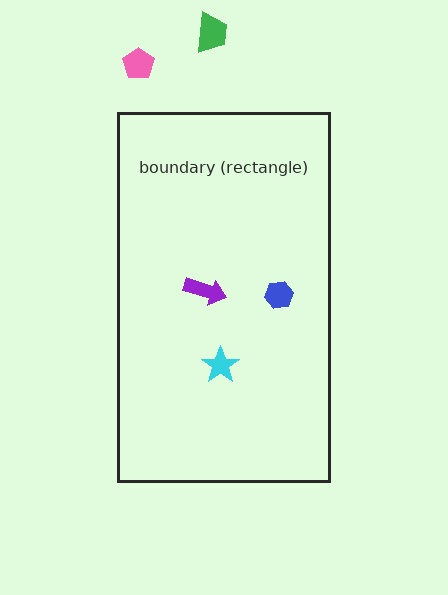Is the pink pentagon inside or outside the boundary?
Outside.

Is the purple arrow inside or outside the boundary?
Inside.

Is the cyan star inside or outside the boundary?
Inside.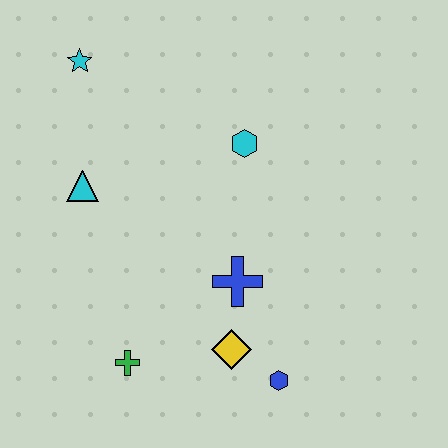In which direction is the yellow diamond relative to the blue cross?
The yellow diamond is below the blue cross.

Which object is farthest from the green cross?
The cyan star is farthest from the green cross.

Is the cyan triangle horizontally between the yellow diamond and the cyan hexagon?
No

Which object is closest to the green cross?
The yellow diamond is closest to the green cross.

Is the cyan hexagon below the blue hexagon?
No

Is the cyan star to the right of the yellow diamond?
No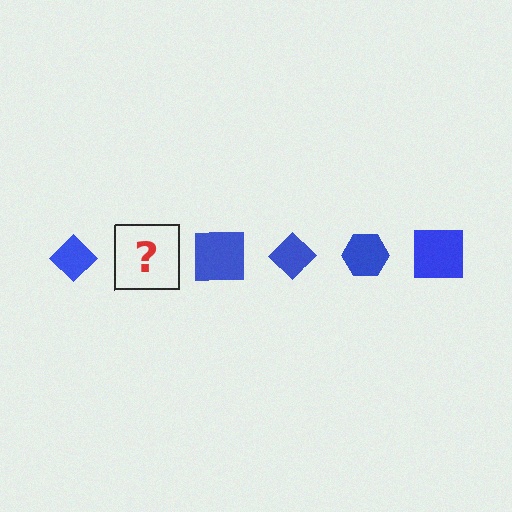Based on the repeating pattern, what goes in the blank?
The blank should be a blue hexagon.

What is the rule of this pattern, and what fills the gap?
The rule is that the pattern cycles through diamond, hexagon, square shapes in blue. The gap should be filled with a blue hexagon.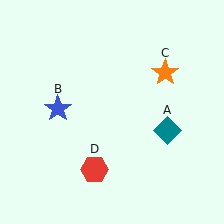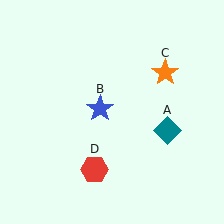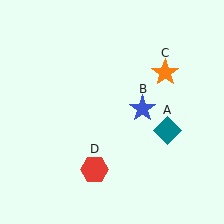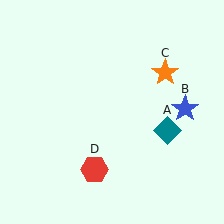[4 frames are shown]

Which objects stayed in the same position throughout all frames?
Teal diamond (object A) and orange star (object C) and red hexagon (object D) remained stationary.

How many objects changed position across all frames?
1 object changed position: blue star (object B).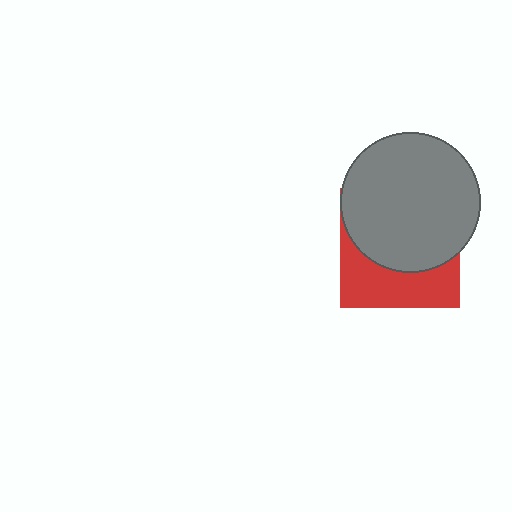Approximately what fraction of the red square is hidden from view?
Roughly 61% of the red square is hidden behind the gray circle.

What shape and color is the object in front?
The object in front is a gray circle.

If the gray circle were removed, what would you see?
You would see the complete red square.